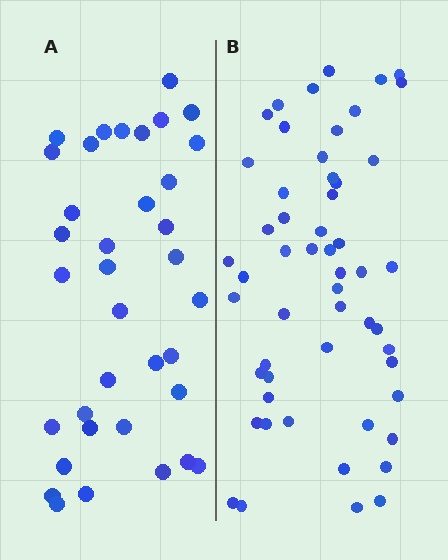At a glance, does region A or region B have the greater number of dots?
Region B (the right region) has more dots.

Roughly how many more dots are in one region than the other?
Region B has approximately 20 more dots than region A.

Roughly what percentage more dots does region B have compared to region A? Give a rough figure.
About 50% more.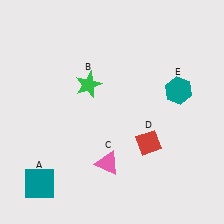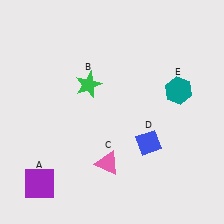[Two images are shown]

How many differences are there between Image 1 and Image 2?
There are 2 differences between the two images.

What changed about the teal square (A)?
In Image 1, A is teal. In Image 2, it changed to purple.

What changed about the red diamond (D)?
In Image 1, D is red. In Image 2, it changed to blue.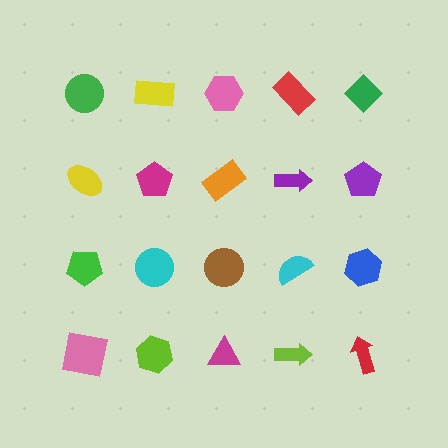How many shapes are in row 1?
5 shapes.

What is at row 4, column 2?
A lime hexagon.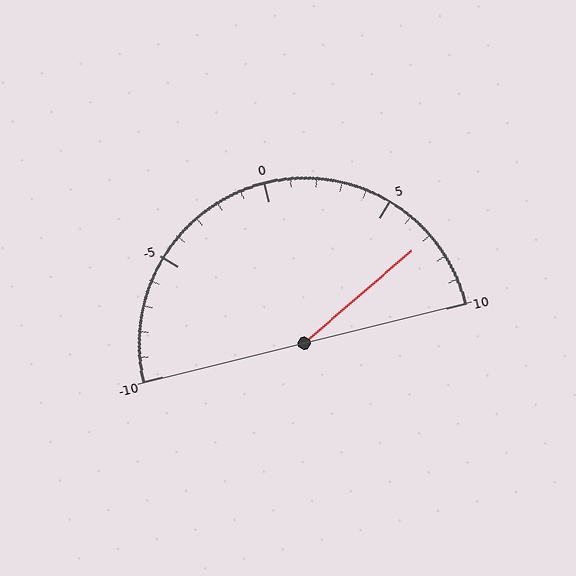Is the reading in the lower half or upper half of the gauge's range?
The reading is in the upper half of the range (-10 to 10).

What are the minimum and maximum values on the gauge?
The gauge ranges from -10 to 10.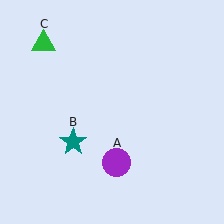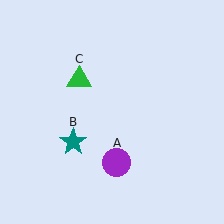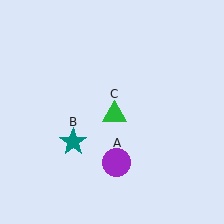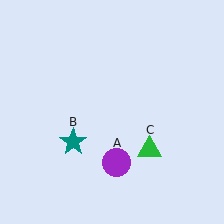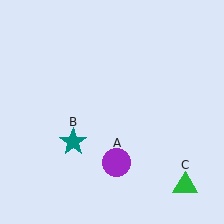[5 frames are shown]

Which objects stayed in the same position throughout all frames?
Purple circle (object A) and teal star (object B) remained stationary.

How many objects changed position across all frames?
1 object changed position: green triangle (object C).